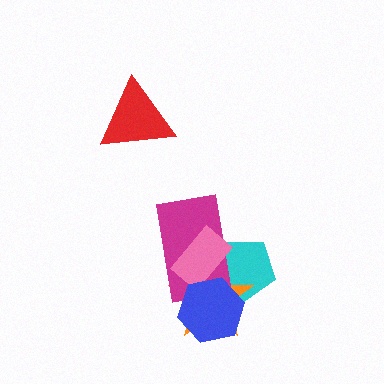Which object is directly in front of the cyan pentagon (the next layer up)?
The orange star is directly in front of the cyan pentagon.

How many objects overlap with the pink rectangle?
4 objects overlap with the pink rectangle.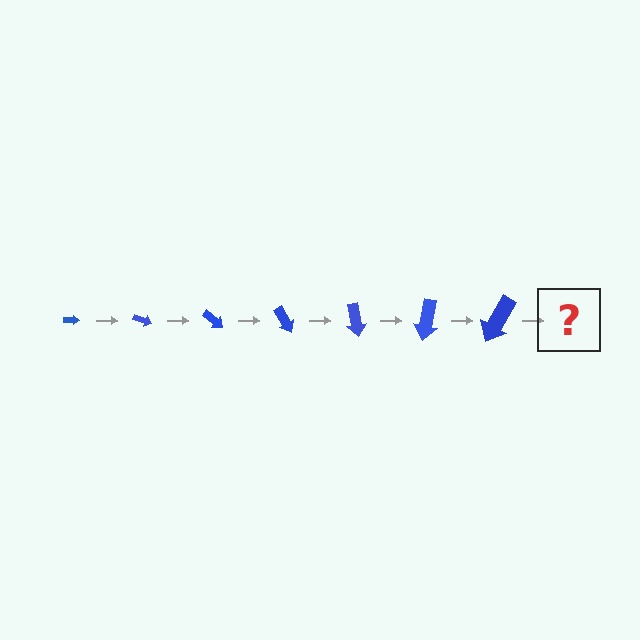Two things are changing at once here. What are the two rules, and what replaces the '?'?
The two rules are that the arrow grows larger each step and it rotates 20 degrees each step. The '?' should be an arrow, larger than the previous one and rotated 140 degrees from the start.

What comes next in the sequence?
The next element should be an arrow, larger than the previous one and rotated 140 degrees from the start.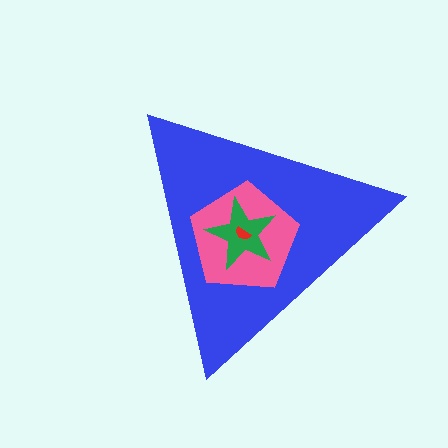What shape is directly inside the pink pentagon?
The green star.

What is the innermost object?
The red semicircle.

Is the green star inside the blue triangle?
Yes.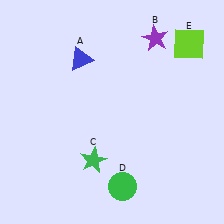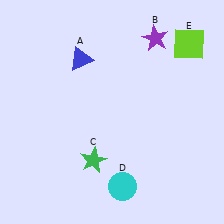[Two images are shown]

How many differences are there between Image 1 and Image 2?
There is 1 difference between the two images.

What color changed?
The circle (D) changed from green in Image 1 to cyan in Image 2.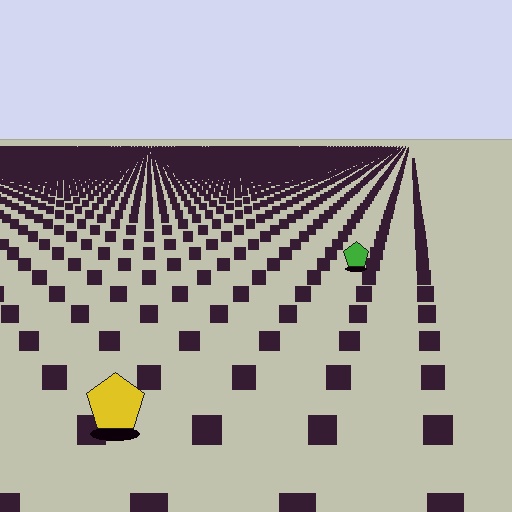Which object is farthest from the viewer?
The green pentagon is farthest from the viewer. It appears smaller and the ground texture around it is denser.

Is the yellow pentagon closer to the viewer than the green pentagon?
Yes. The yellow pentagon is closer — you can tell from the texture gradient: the ground texture is coarser near it.